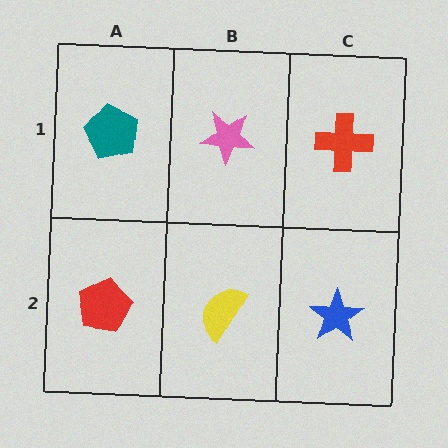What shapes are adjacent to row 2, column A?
A teal pentagon (row 1, column A), a yellow semicircle (row 2, column B).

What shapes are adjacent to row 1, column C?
A blue star (row 2, column C), a pink star (row 1, column B).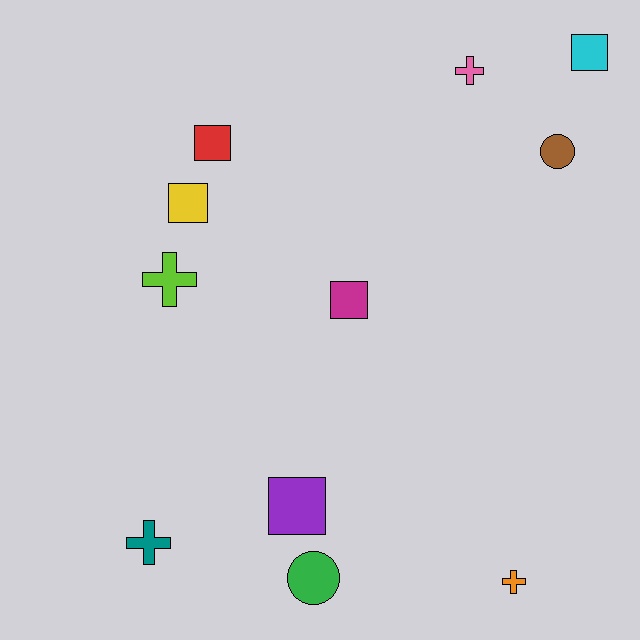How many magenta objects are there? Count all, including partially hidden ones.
There is 1 magenta object.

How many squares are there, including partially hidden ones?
There are 5 squares.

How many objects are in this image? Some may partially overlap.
There are 11 objects.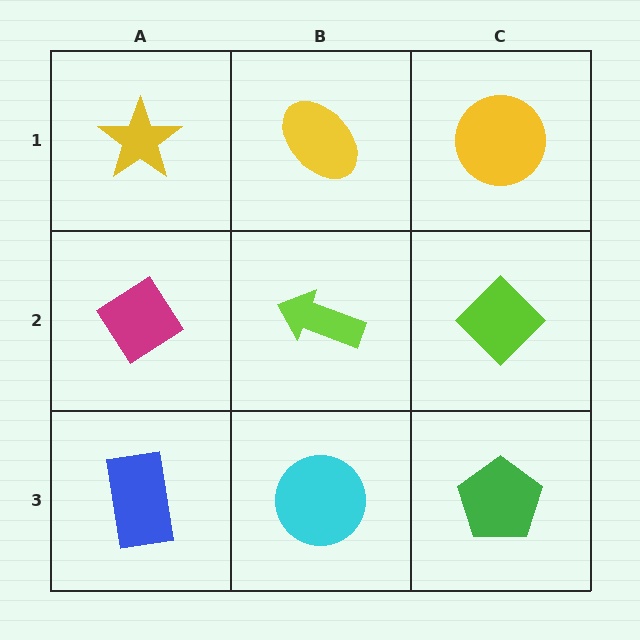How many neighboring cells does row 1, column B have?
3.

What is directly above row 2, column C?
A yellow circle.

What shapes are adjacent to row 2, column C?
A yellow circle (row 1, column C), a green pentagon (row 3, column C), a lime arrow (row 2, column B).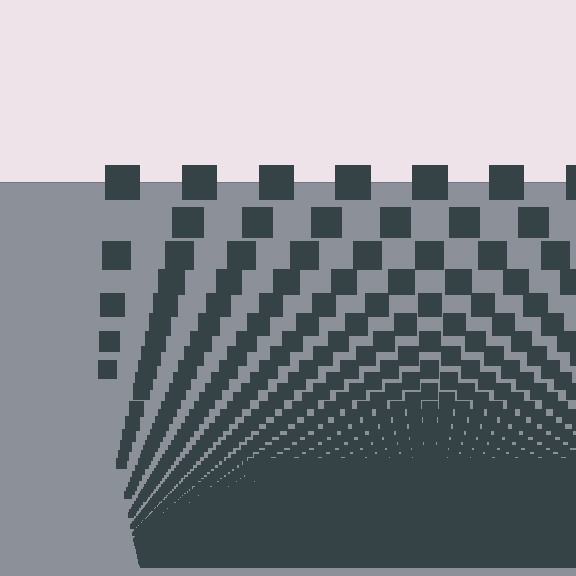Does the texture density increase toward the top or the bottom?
Density increases toward the bottom.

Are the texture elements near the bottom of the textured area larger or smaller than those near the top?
Smaller. The gradient is inverted — elements near the bottom are smaller and denser.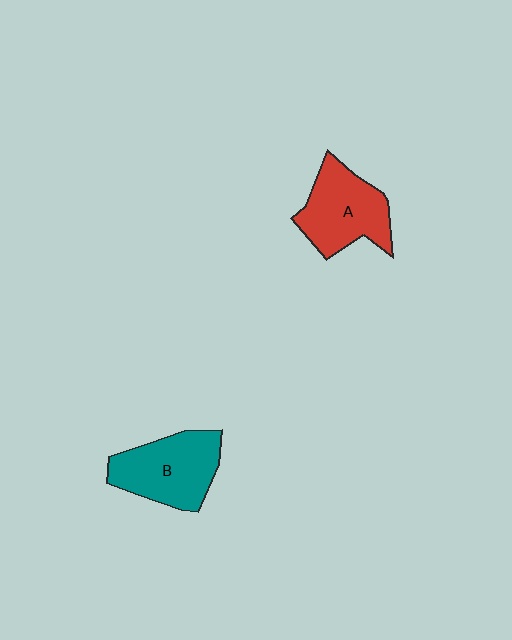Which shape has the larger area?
Shape B (teal).